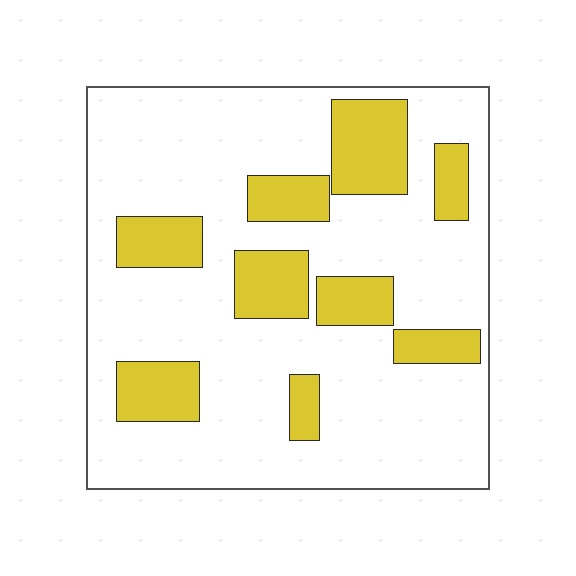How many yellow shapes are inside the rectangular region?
9.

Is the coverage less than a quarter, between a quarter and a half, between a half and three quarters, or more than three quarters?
Less than a quarter.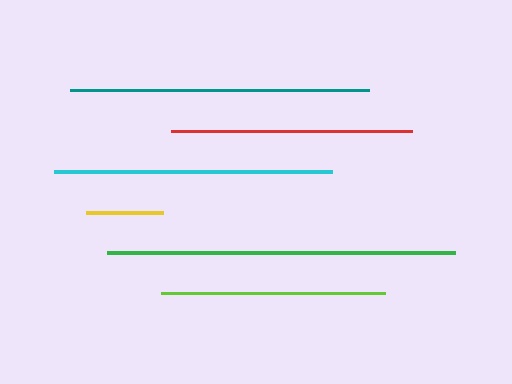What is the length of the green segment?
The green segment is approximately 347 pixels long.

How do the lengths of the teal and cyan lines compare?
The teal and cyan lines are approximately the same length.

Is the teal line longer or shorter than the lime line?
The teal line is longer than the lime line.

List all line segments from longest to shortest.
From longest to shortest: green, teal, cyan, red, lime, yellow.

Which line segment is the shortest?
The yellow line is the shortest at approximately 77 pixels.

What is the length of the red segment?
The red segment is approximately 241 pixels long.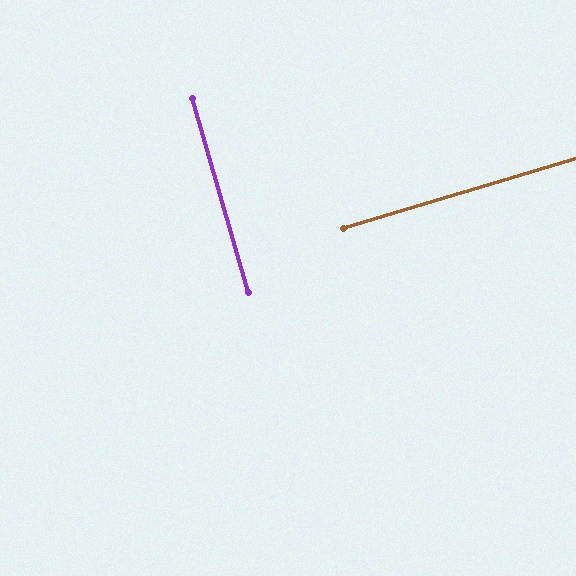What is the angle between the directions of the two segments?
Approximately 89 degrees.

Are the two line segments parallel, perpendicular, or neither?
Perpendicular — they meet at approximately 89°.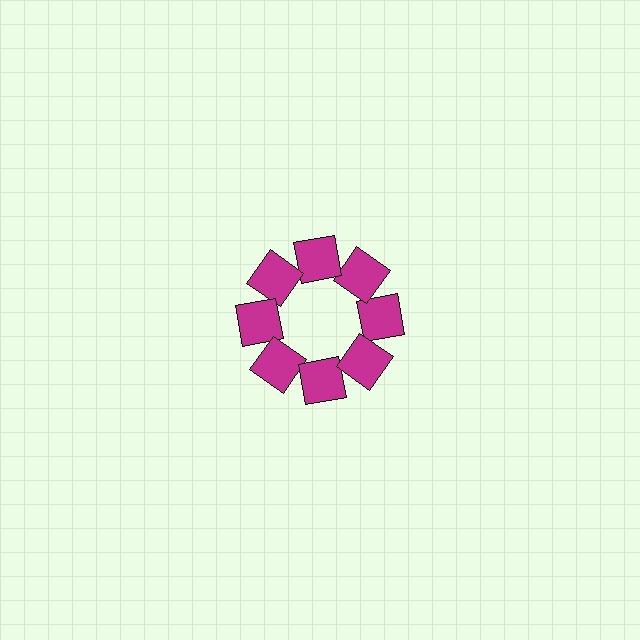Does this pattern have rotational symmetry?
Yes, this pattern has 8-fold rotational symmetry. It looks the same after rotating 45 degrees around the center.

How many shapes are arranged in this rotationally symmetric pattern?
There are 8 shapes, arranged in 8 groups of 1.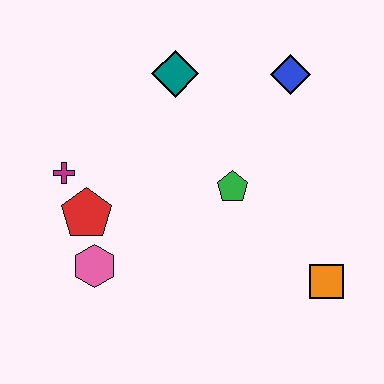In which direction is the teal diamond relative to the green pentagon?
The teal diamond is above the green pentagon.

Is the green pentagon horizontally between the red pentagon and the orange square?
Yes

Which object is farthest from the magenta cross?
The orange square is farthest from the magenta cross.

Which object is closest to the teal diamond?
The blue diamond is closest to the teal diamond.